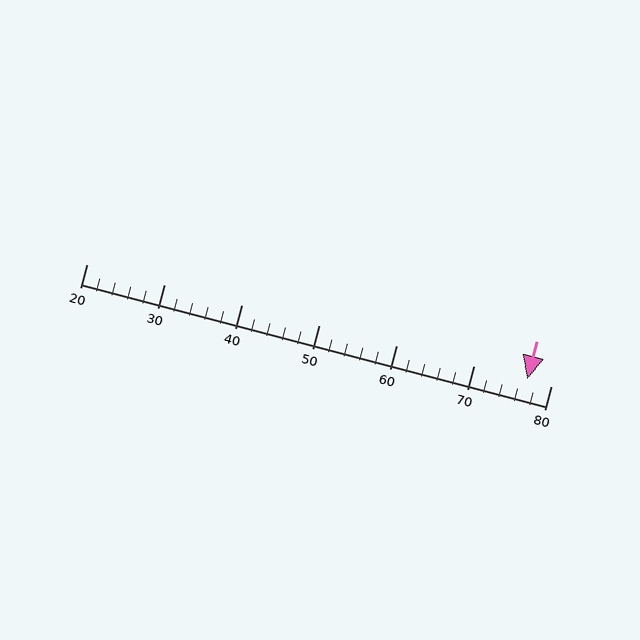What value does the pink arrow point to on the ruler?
The pink arrow points to approximately 77.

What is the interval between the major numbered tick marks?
The major tick marks are spaced 10 units apart.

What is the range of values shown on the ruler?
The ruler shows values from 20 to 80.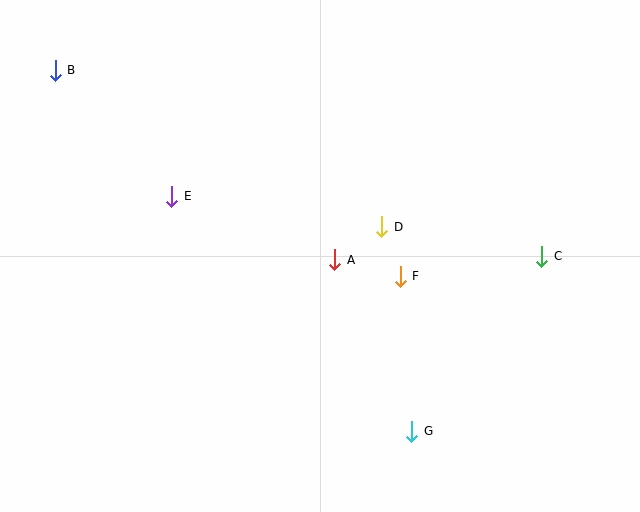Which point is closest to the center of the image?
Point A at (335, 260) is closest to the center.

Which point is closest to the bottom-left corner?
Point E is closest to the bottom-left corner.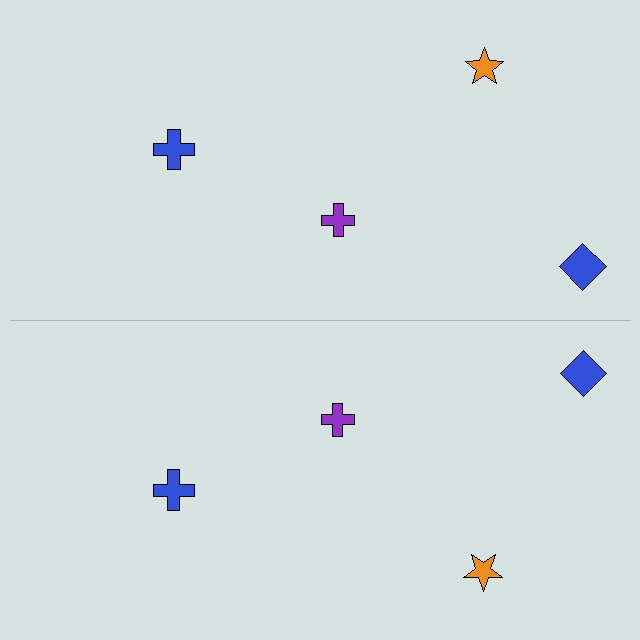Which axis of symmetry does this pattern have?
The pattern has a horizontal axis of symmetry running through the center of the image.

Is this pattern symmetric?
Yes, this pattern has bilateral (reflection) symmetry.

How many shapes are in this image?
There are 8 shapes in this image.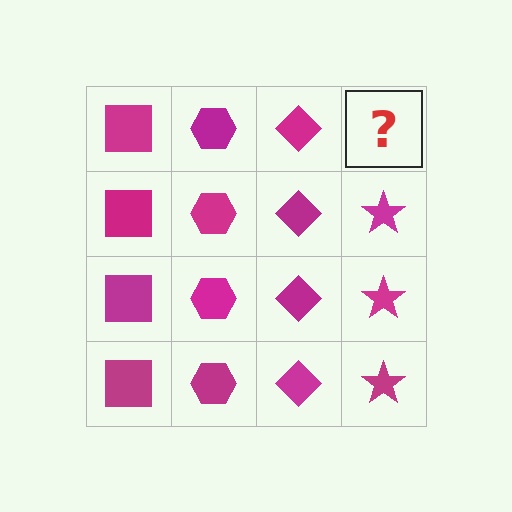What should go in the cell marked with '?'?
The missing cell should contain a magenta star.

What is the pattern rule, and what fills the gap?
The rule is that each column has a consistent shape. The gap should be filled with a magenta star.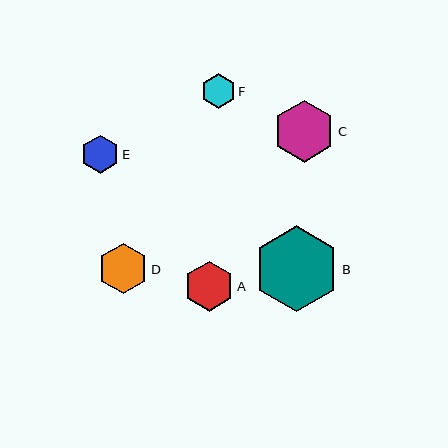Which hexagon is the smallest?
Hexagon F is the smallest with a size of approximately 35 pixels.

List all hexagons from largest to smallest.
From largest to smallest: B, C, D, A, E, F.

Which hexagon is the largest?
Hexagon B is the largest with a size of approximately 86 pixels.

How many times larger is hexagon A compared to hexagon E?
Hexagon A is approximately 1.3 times the size of hexagon E.